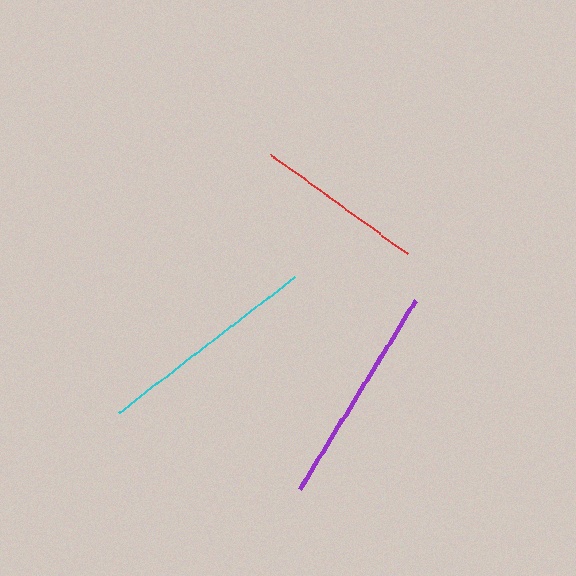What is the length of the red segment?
The red segment is approximately 170 pixels long.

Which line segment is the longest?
The cyan line is the longest at approximately 223 pixels.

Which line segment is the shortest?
The red line is the shortest at approximately 170 pixels.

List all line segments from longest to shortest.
From longest to shortest: cyan, purple, red.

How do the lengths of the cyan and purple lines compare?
The cyan and purple lines are approximately the same length.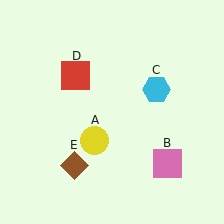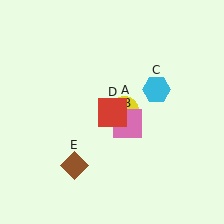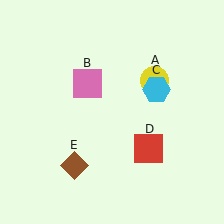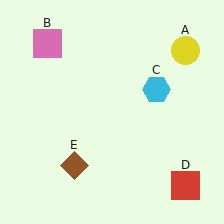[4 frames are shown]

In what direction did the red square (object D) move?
The red square (object D) moved down and to the right.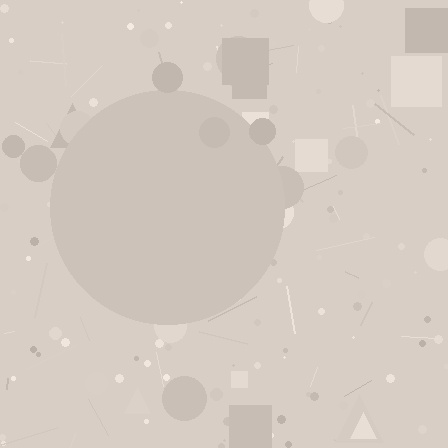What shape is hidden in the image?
A circle is hidden in the image.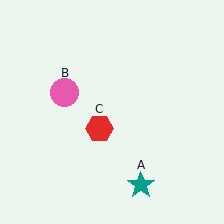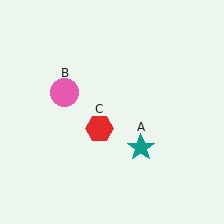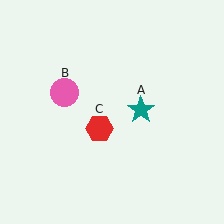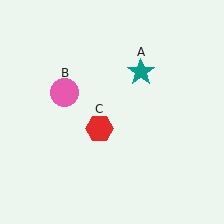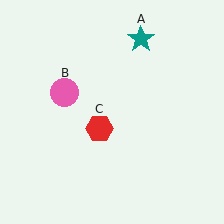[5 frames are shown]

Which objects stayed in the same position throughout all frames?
Pink circle (object B) and red hexagon (object C) remained stationary.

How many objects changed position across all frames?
1 object changed position: teal star (object A).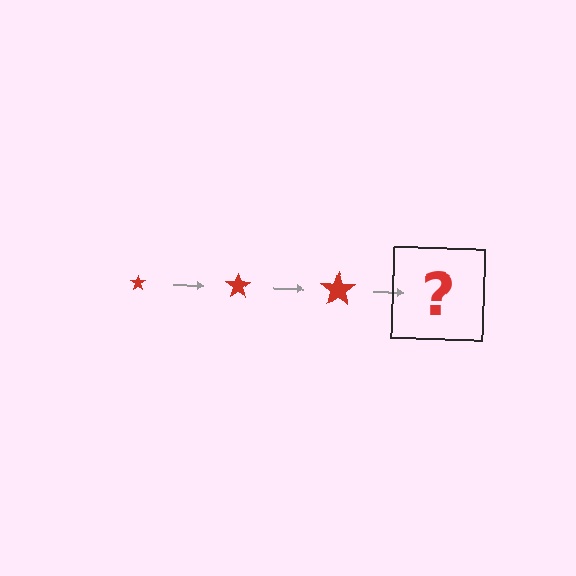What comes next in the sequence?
The next element should be a red star, larger than the previous one.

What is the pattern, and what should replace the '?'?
The pattern is that the star gets progressively larger each step. The '?' should be a red star, larger than the previous one.